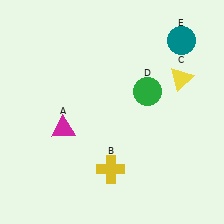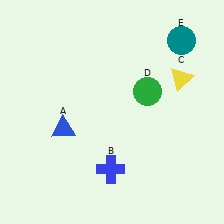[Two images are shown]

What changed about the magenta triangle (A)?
In Image 1, A is magenta. In Image 2, it changed to blue.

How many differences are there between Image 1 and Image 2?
There are 2 differences between the two images.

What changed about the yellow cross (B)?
In Image 1, B is yellow. In Image 2, it changed to blue.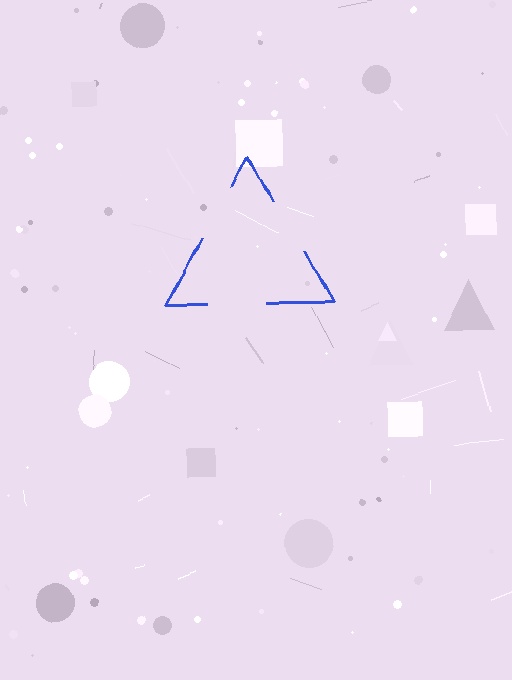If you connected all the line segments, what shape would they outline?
They would outline a triangle.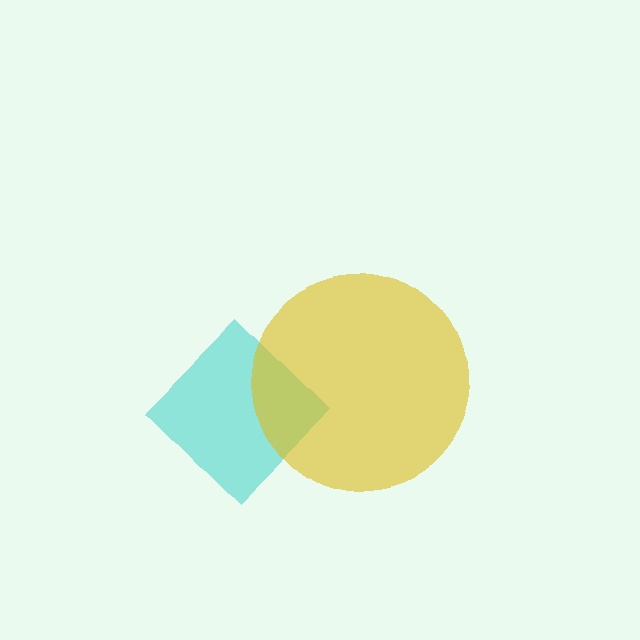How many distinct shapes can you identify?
There are 2 distinct shapes: a cyan diamond, a yellow circle.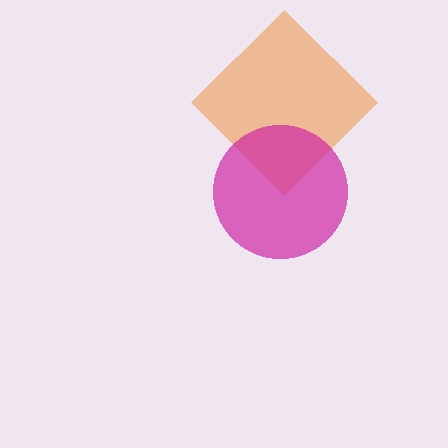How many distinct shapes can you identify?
There are 2 distinct shapes: an orange diamond, a magenta circle.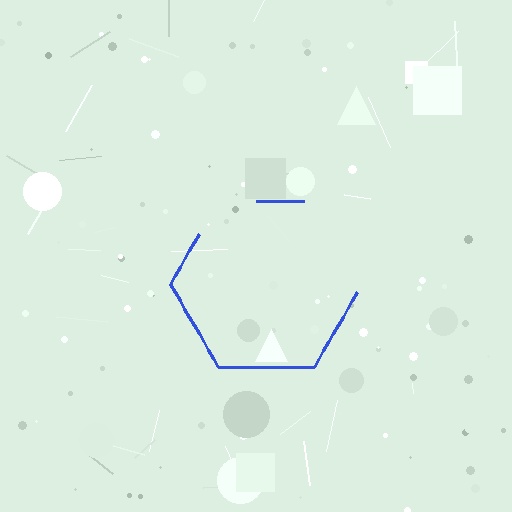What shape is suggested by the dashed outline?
The dashed outline suggests a hexagon.